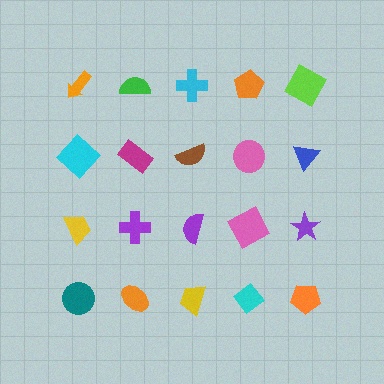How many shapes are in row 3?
5 shapes.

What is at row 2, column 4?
A pink circle.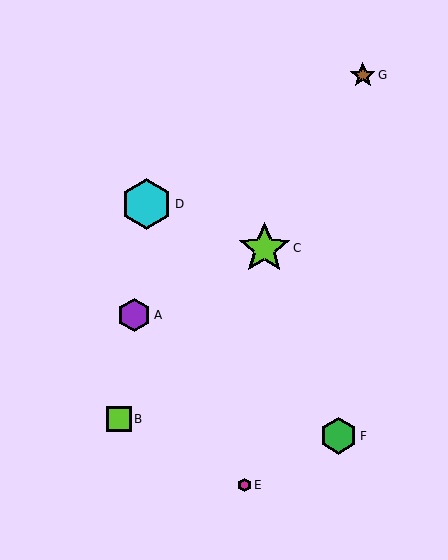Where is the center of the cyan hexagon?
The center of the cyan hexagon is at (147, 204).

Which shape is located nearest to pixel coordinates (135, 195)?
The cyan hexagon (labeled D) at (147, 204) is nearest to that location.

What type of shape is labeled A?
Shape A is a purple hexagon.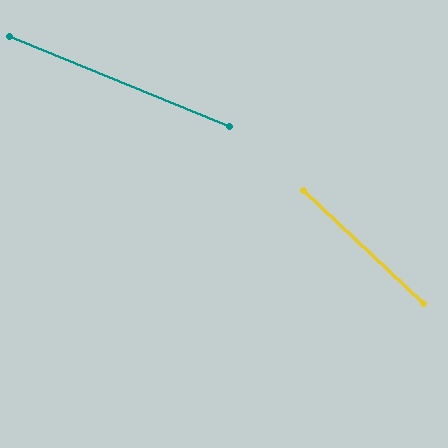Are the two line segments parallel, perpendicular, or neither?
Neither parallel nor perpendicular — they differ by about 21°.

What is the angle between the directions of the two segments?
Approximately 21 degrees.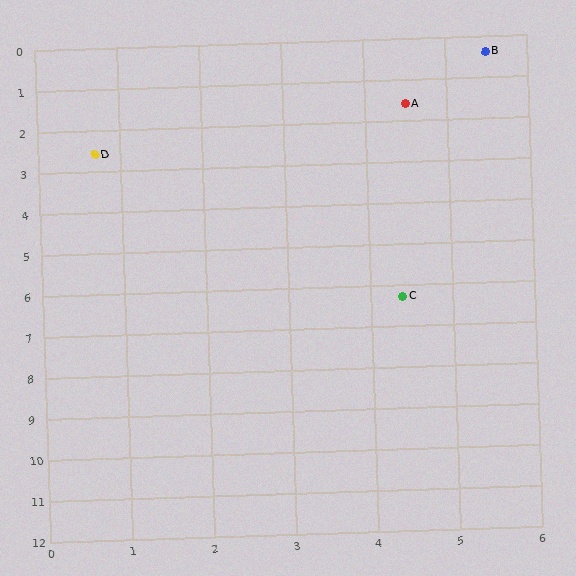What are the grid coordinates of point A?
Point A is at approximately (4.5, 1.6).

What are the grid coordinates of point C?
Point C is at approximately (4.4, 6.3).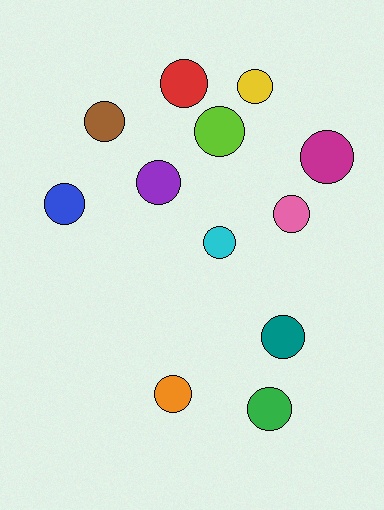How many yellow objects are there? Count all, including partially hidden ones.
There is 1 yellow object.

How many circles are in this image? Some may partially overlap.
There are 12 circles.